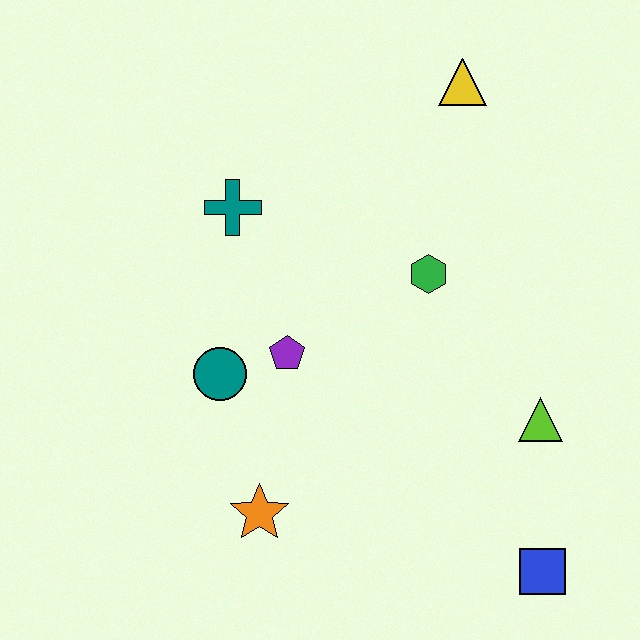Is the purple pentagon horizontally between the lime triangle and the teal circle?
Yes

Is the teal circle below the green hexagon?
Yes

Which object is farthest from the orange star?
The yellow triangle is farthest from the orange star.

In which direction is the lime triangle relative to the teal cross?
The lime triangle is to the right of the teal cross.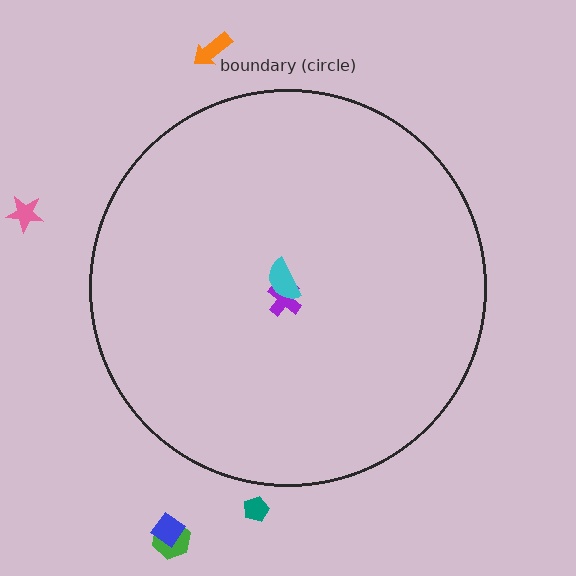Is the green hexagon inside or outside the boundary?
Outside.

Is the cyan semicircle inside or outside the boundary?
Inside.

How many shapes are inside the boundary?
2 inside, 5 outside.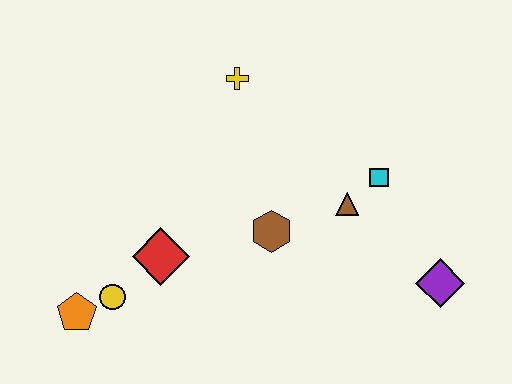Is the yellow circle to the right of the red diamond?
No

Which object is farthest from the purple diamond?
The orange pentagon is farthest from the purple diamond.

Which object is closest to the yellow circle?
The orange pentagon is closest to the yellow circle.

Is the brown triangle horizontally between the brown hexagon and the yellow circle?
No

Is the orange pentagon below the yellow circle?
Yes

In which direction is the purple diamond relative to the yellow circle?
The purple diamond is to the right of the yellow circle.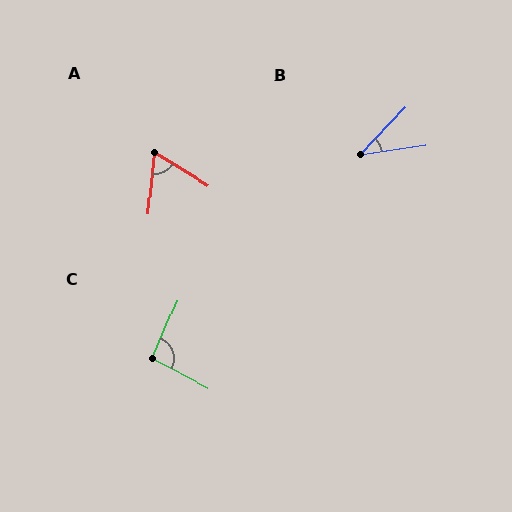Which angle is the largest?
C, at approximately 94 degrees.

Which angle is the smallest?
B, at approximately 39 degrees.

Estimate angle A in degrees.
Approximately 64 degrees.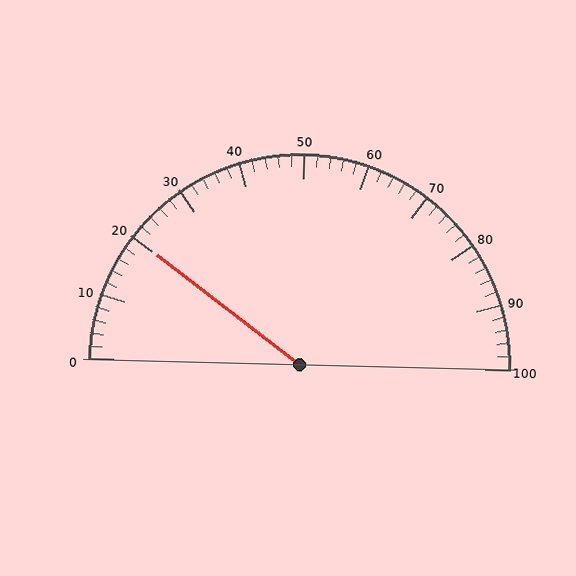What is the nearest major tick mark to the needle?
The nearest major tick mark is 20.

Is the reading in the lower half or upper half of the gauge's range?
The reading is in the lower half of the range (0 to 100).